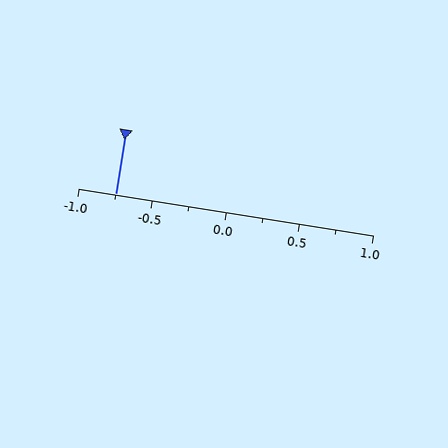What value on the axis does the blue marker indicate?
The marker indicates approximately -0.75.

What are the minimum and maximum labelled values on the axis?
The axis runs from -1.0 to 1.0.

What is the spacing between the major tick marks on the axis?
The major ticks are spaced 0.5 apart.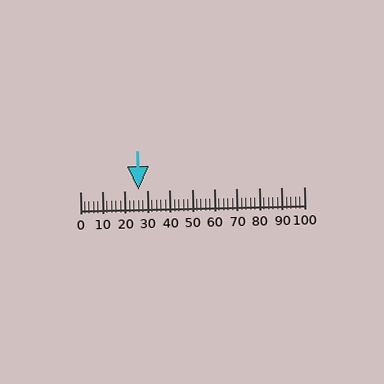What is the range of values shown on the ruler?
The ruler shows values from 0 to 100.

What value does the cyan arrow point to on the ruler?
The cyan arrow points to approximately 26.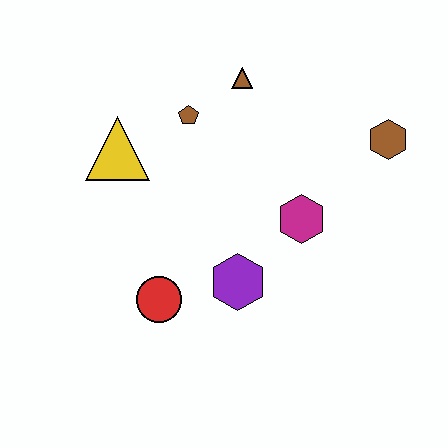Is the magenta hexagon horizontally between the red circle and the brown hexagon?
Yes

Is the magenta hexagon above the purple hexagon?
Yes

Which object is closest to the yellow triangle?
The brown pentagon is closest to the yellow triangle.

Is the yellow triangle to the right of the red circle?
No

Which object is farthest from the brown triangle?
The red circle is farthest from the brown triangle.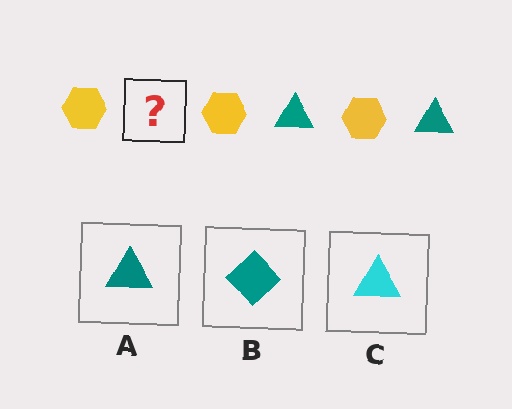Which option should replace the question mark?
Option A.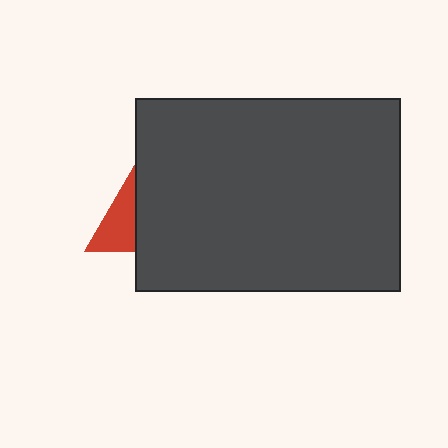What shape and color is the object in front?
The object in front is a dark gray rectangle.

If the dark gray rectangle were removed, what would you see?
You would see the complete red triangle.